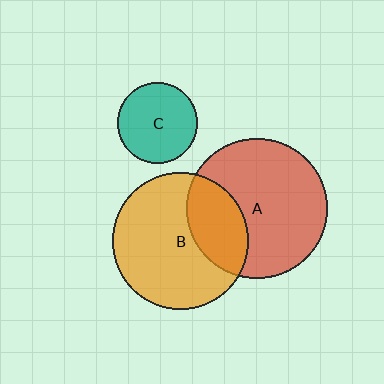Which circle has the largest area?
Circle A (red).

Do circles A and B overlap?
Yes.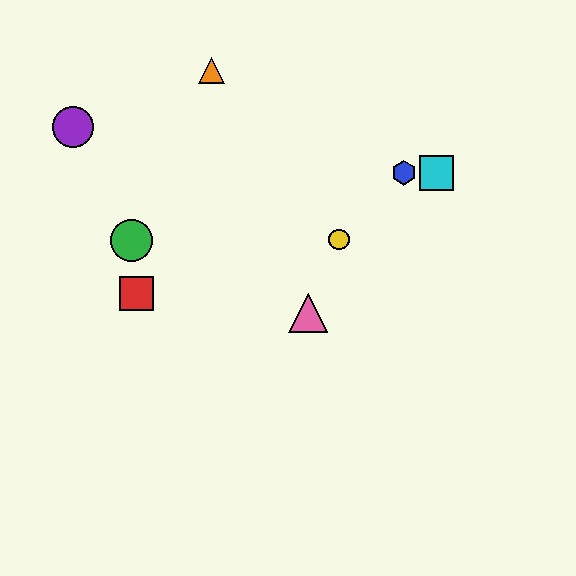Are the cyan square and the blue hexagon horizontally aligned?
Yes, both are at y≈173.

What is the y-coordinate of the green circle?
The green circle is at y≈241.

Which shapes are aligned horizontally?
The blue hexagon, the cyan square are aligned horizontally.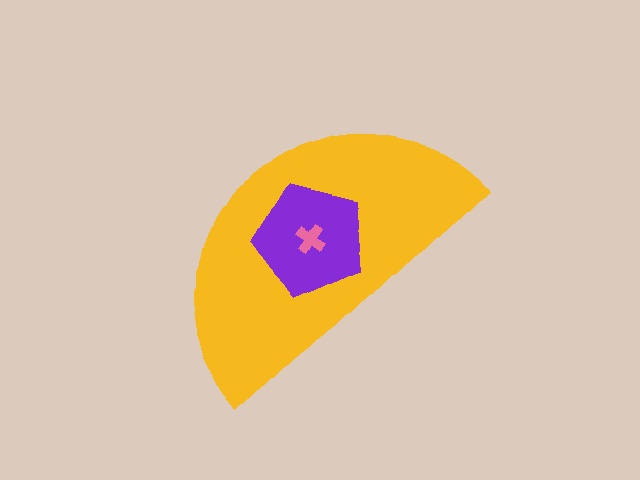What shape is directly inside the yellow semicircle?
The purple pentagon.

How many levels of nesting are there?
3.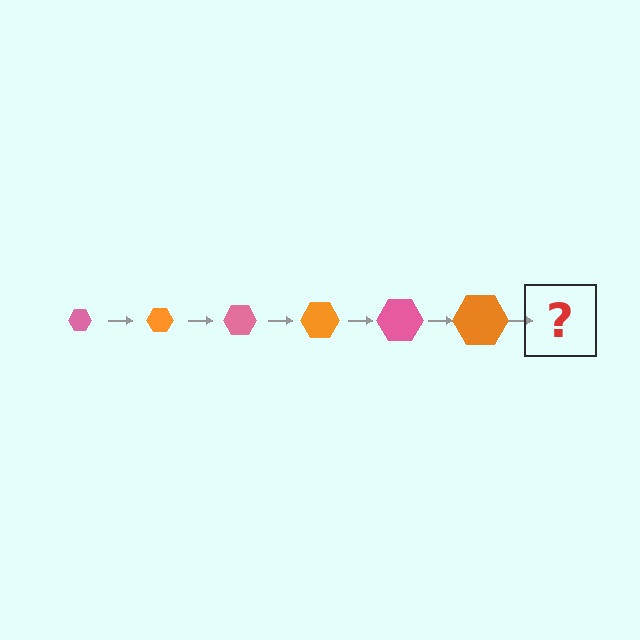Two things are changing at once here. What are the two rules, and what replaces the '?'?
The two rules are that the hexagon grows larger each step and the color cycles through pink and orange. The '?' should be a pink hexagon, larger than the previous one.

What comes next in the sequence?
The next element should be a pink hexagon, larger than the previous one.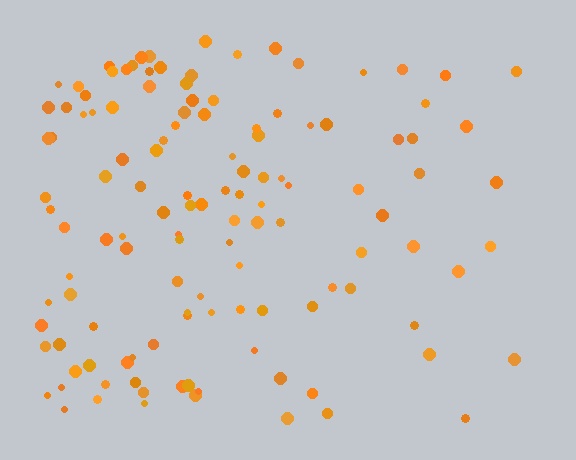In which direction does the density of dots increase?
From right to left, with the left side densest.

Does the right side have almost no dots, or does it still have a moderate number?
Still a moderate number, just noticeably fewer than the left.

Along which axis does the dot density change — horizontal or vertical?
Horizontal.